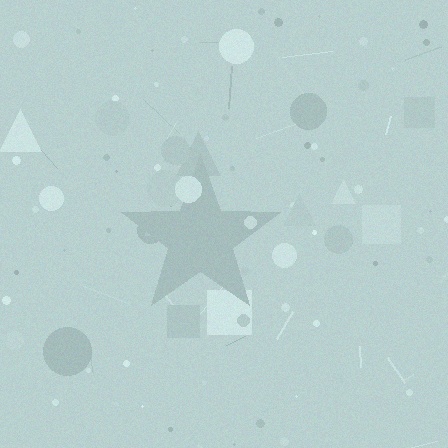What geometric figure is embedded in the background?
A star is embedded in the background.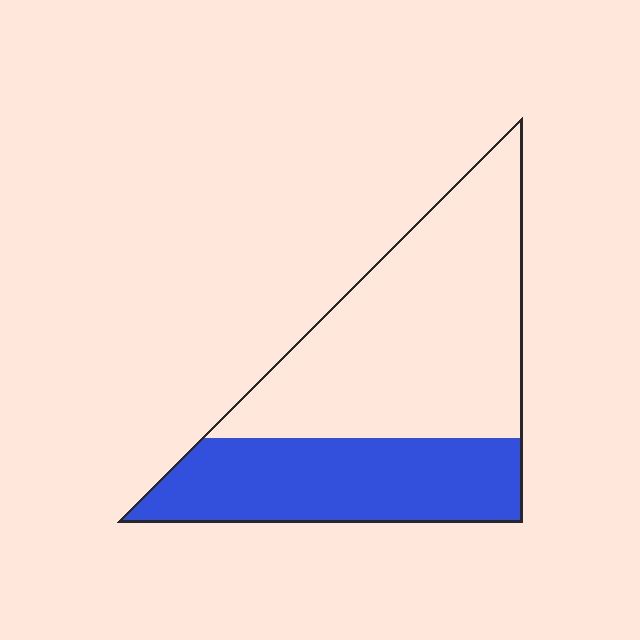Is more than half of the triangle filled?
No.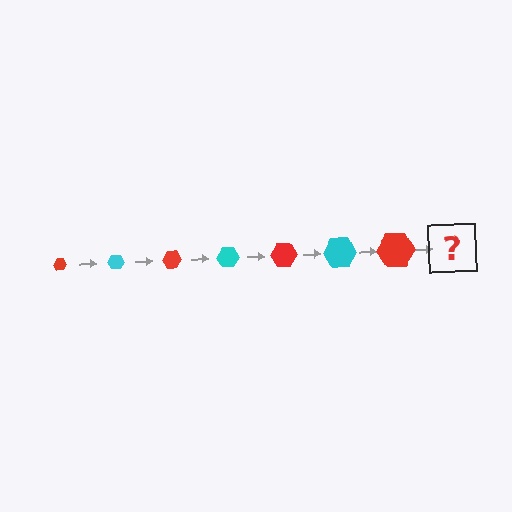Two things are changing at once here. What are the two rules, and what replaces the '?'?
The two rules are that the hexagon grows larger each step and the color cycles through red and cyan. The '?' should be a cyan hexagon, larger than the previous one.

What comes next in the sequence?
The next element should be a cyan hexagon, larger than the previous one.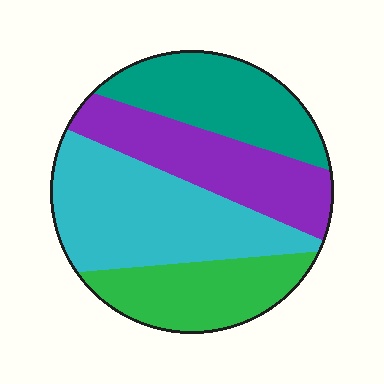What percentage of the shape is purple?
Purple takes up less than a quarter of the shape.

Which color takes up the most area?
Cyan, at roughly 35%.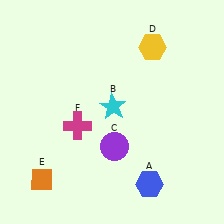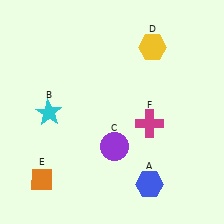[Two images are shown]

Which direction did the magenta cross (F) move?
The magenta cross (F) moved right.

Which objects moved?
The objects that moved are: the cyan star (B), the magenta cross (F).